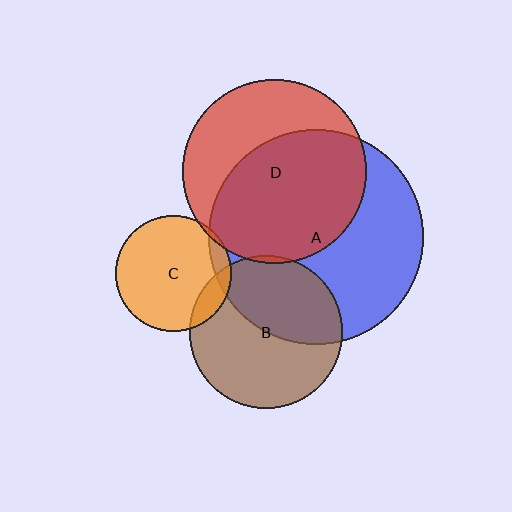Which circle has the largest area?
Circle A (blue).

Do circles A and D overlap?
Yes.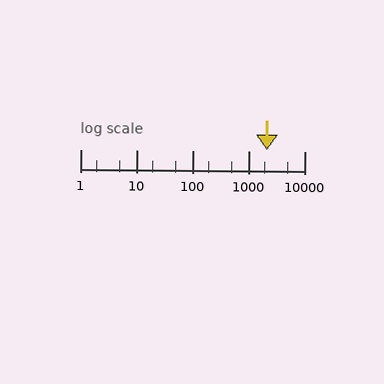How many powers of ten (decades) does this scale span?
The scale spans 4 decades, from 1 to 10000.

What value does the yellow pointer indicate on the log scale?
The pointer indicates approximately 2100.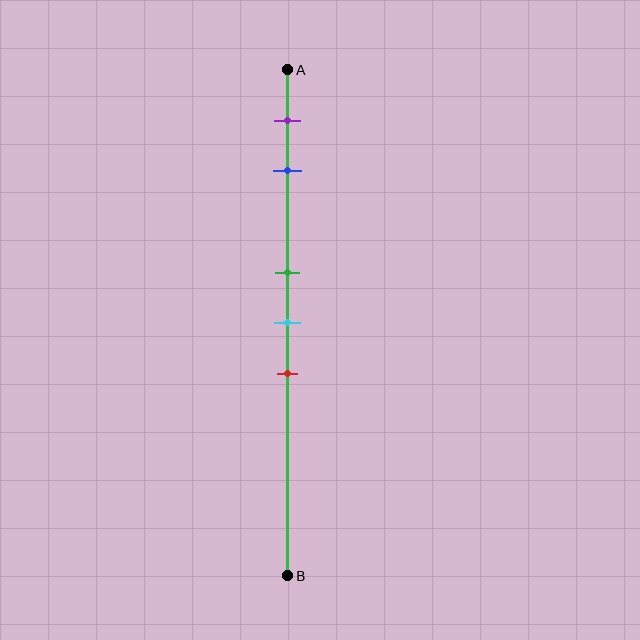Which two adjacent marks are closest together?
The green and cyan marks are the closest adjacent pair.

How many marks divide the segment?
There are 5 marks dividing the segment.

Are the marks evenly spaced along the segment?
No, the marks are not evenly spaced.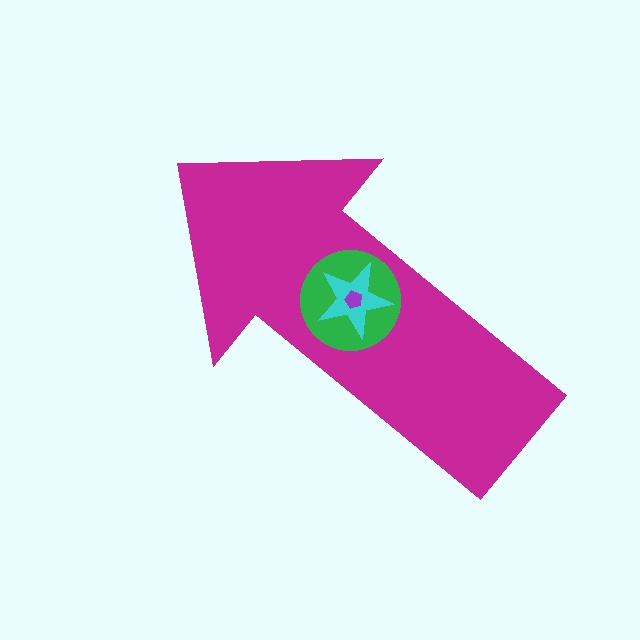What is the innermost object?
The purple pentagon.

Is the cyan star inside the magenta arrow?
Yes.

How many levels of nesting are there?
4.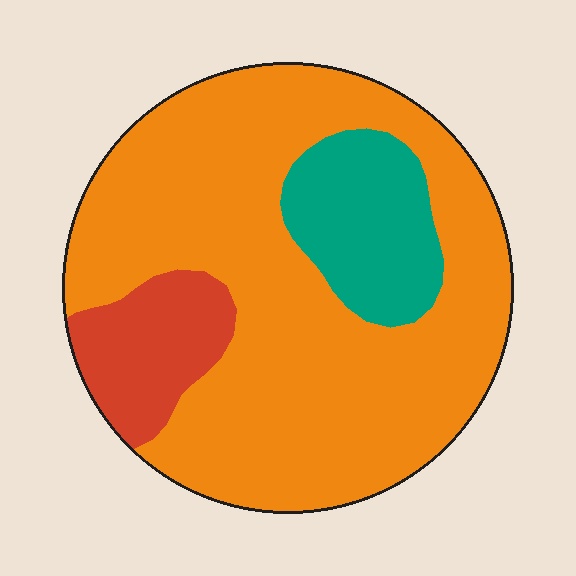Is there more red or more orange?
Orange.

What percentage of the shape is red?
Red covers roughly 10% of the shape.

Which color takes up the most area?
Orange, at roughly 75%.